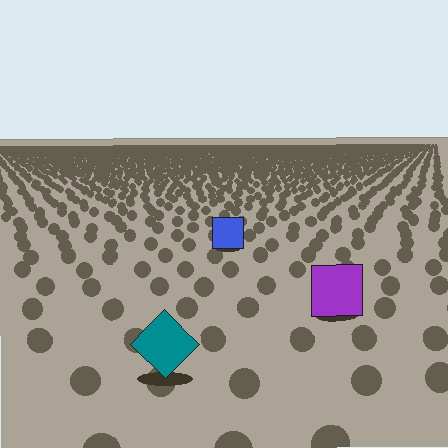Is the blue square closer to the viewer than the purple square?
No. The purple square is closer — you can tell from the texture gradient: the ground texture is coarser near it.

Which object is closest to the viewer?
The teal diamond is closest. The texture marks near it are larger and more spread out.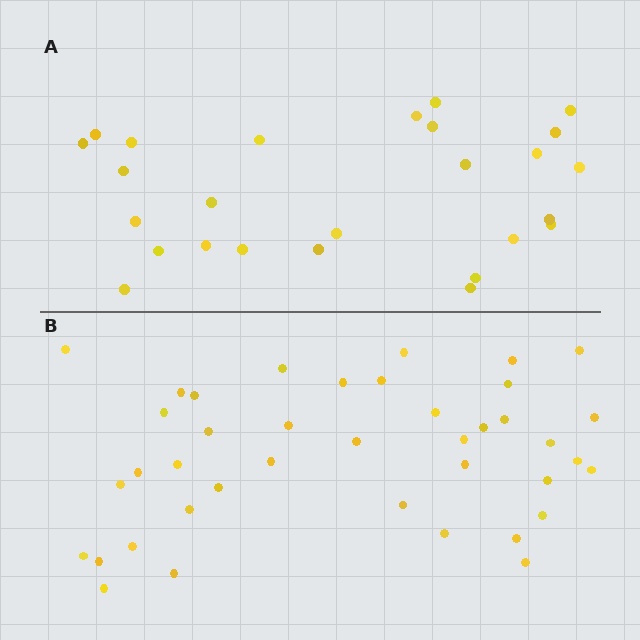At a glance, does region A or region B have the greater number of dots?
Region B (the bottom region) has more dots.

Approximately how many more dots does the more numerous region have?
Region B has approximately 15 more dots than region A.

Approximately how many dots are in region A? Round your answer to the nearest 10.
About 30 dots. (The exact count is 26, which rounds to 30.)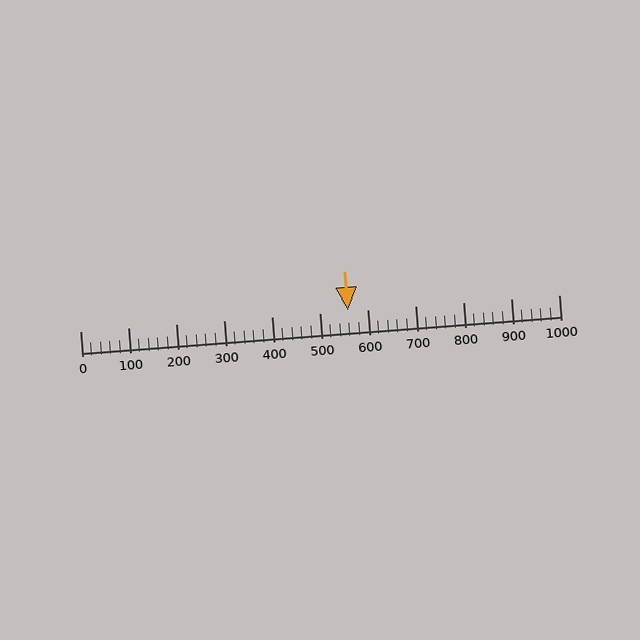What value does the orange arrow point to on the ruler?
The orange arrow points to approximately 560.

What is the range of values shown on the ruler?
The ruler shows values from 0 to 1000.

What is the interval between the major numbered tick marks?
The major tick marks are spaced 100 units apart.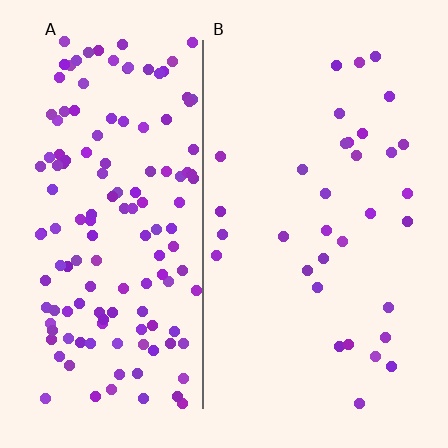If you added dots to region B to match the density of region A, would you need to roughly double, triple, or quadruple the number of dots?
Approximately quadruple.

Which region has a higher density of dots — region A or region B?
A (the left).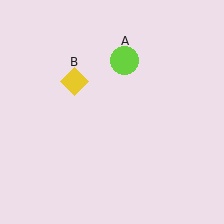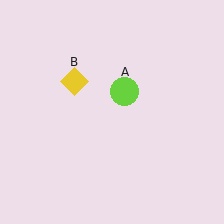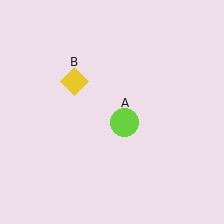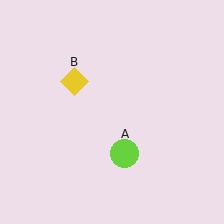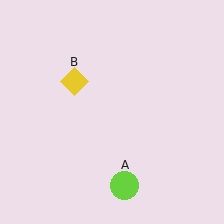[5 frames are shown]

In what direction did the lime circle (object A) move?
The lime circle (object A) moved down.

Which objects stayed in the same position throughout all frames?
Yellow diamond (object B) remained stationary.